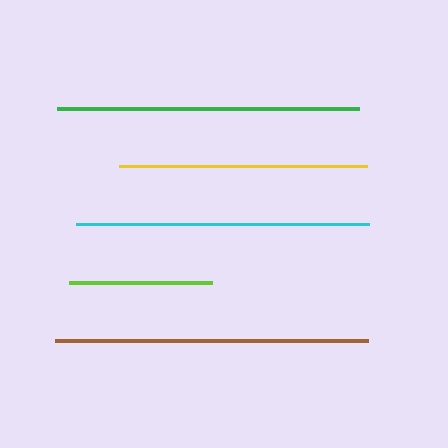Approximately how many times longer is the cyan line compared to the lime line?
The cyan line is approximately 2.1 times the length of the lime line.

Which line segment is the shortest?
The lime line is the shortest at approximately 143 pixels.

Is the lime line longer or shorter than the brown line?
The brown line is longer than the lime line.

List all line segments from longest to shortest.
From longest to shortest: brown, green, cyan, yellow, lime.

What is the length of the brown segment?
The brown segment is approximately 313 pixels long.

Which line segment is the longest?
The brown line is the longest at approximately 313 pixels.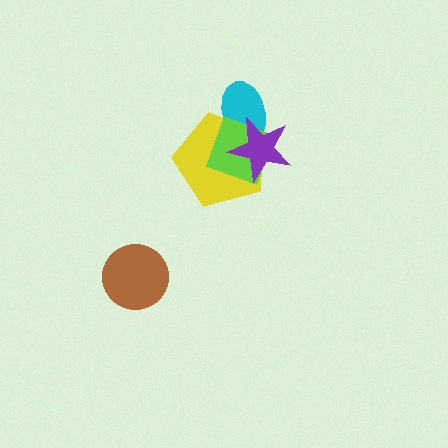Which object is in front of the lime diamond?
The purple star is in front of the lime diamond.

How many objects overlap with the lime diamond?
3 objects overlap with the lime diamond.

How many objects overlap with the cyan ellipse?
3 objects overlap with the cyan ellipse.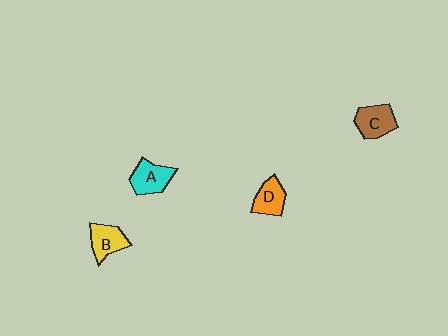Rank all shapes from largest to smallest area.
From largest to smallest: A (cyan), C (brown), B (yellow), D (orange).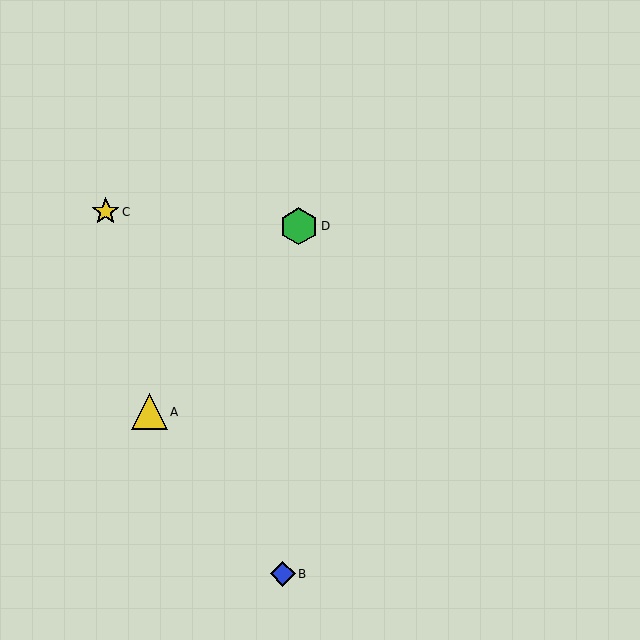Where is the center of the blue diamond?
The center of the blue diamond is at (283, 574).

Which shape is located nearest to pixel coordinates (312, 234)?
The green hexagon (labeled D) at (299, 226) is nearest to that location.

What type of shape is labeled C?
Shape C is a yellow star.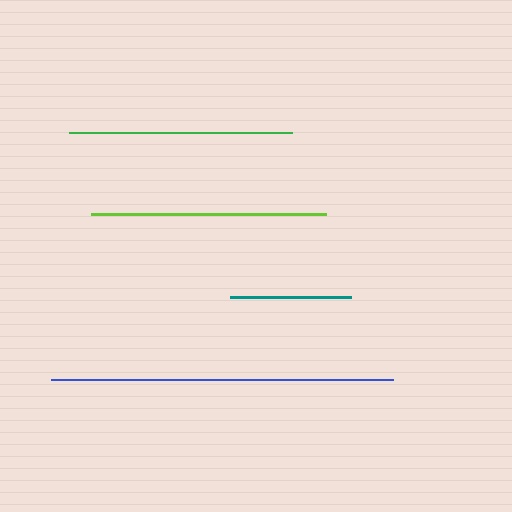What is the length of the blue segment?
The blue segment is approximately 343 pixels long.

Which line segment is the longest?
The blue line is the longest at approximately 343 pixels.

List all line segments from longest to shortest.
From longest to shortest: blue, lime, green, teal.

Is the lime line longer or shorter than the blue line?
The blue line is longer than the lime line.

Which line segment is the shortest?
The teal line is the shortest at approximately 121 pixels.